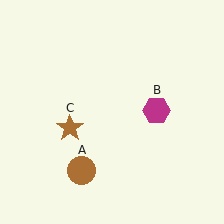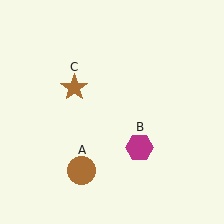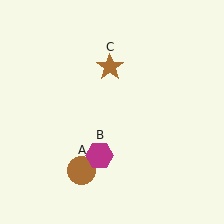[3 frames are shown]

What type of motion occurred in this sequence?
The magenta hexagon (object B), brown star (object C) rotated clockwise around the center of the scene.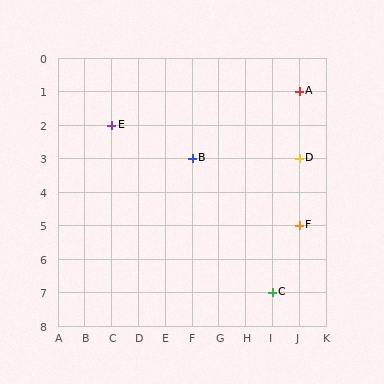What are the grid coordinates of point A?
Point A is at grid coordinates (J, 1).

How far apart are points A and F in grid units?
Points A and F are 4 rows apart.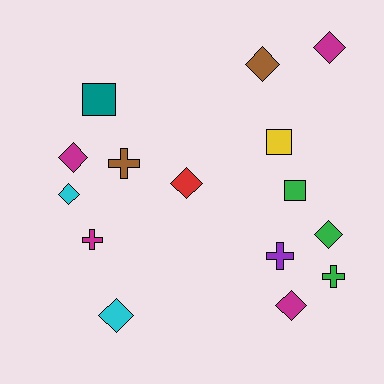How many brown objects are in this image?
There are 2 brown objects.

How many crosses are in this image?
There are 4 crosses.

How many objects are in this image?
There are 15 objects.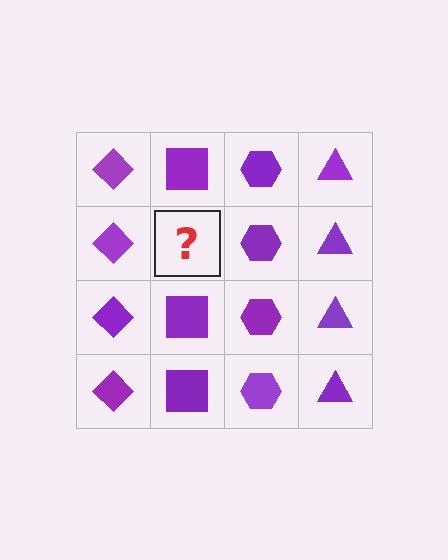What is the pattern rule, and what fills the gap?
The rule is that each column has a consistent shape. The gap should be filled with a purple square.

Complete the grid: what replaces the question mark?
The question mark should be replaced with a purple square.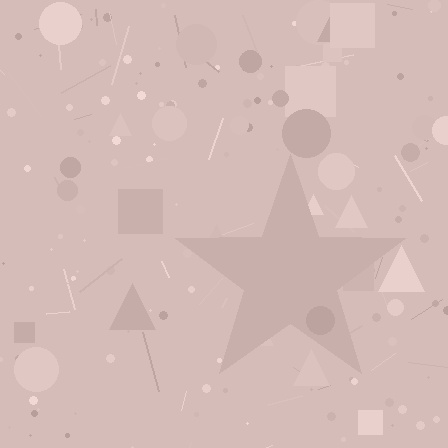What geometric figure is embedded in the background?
A star is embedded in the background.